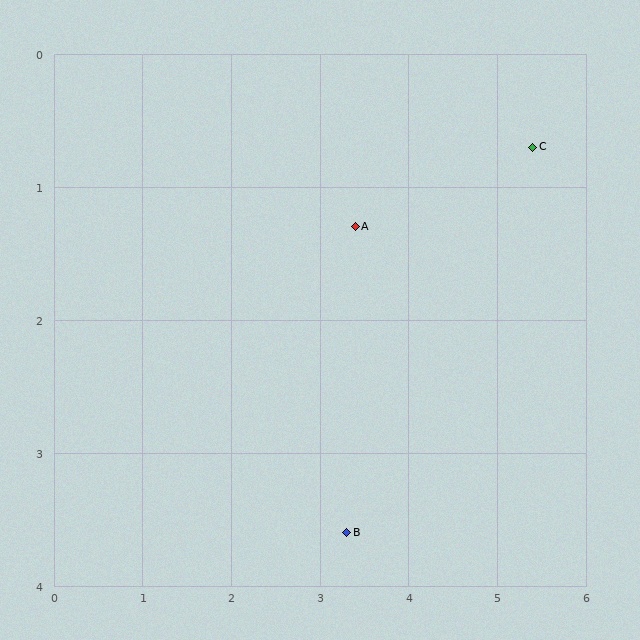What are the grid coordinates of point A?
Point A is at approximately (3.4, 1.3).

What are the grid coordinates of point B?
Point B is at approximately (3.3, 3.6).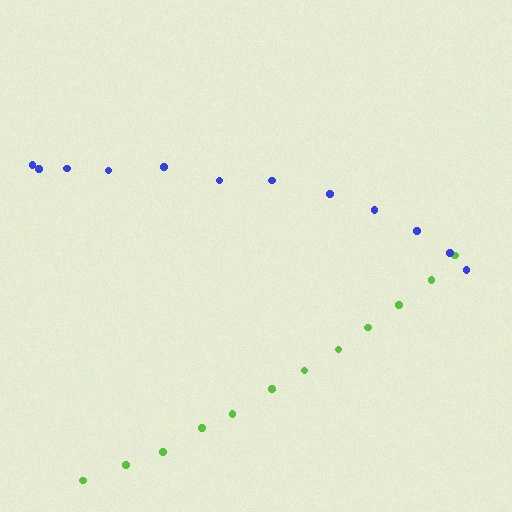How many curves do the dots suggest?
There are 2 distinct paths.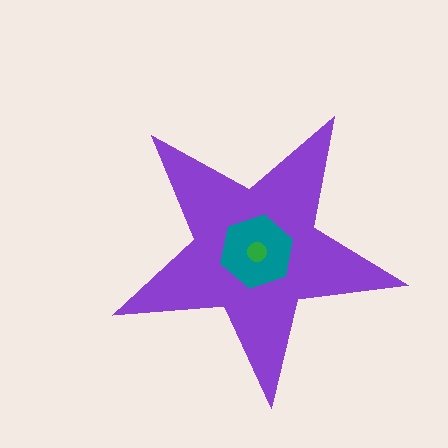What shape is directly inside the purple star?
The teal hexagon.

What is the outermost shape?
The purple star.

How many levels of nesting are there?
3.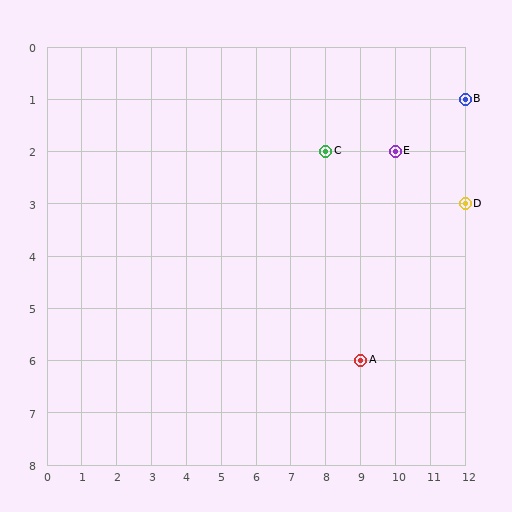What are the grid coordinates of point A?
Point A is at grid coordinates (9, 6).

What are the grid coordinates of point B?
Point B is at grid coordinates (12, 1).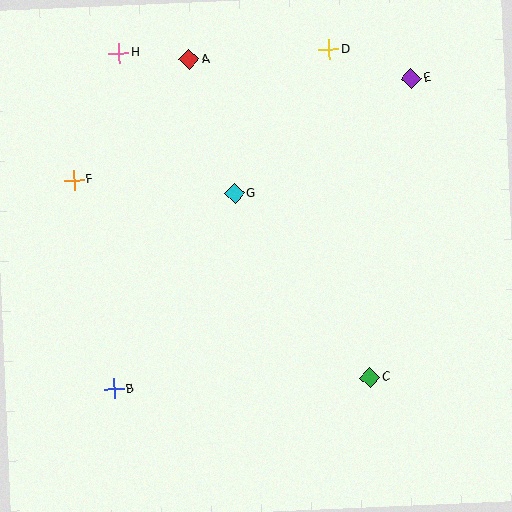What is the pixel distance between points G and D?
The distance between G and D is 173 pixels.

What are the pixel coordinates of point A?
Point A is at (189, 59).